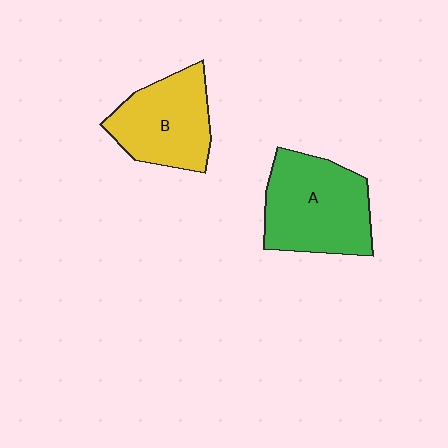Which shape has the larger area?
Shape A (green).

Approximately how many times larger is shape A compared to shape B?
Approximately 1.2 times.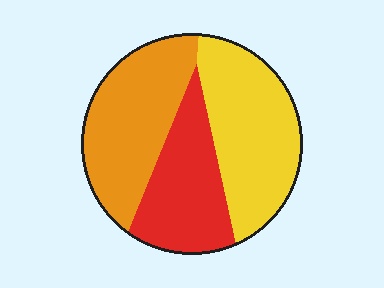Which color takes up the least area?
Red, at roughly 30%.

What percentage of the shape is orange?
Orange covers 35% of the shape.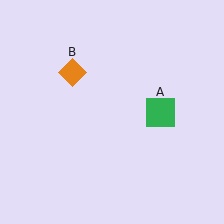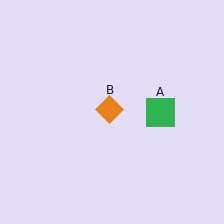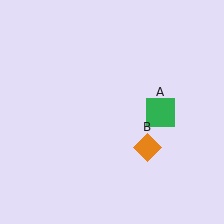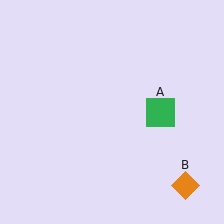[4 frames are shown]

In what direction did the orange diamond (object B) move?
The orange diamond (object B) moved down and to the right.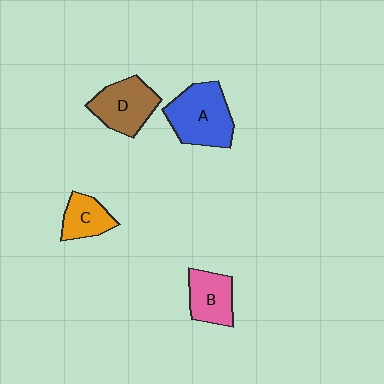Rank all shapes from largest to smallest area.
From largest to smallest: A (blue), D (brown), B (pink), C (orange).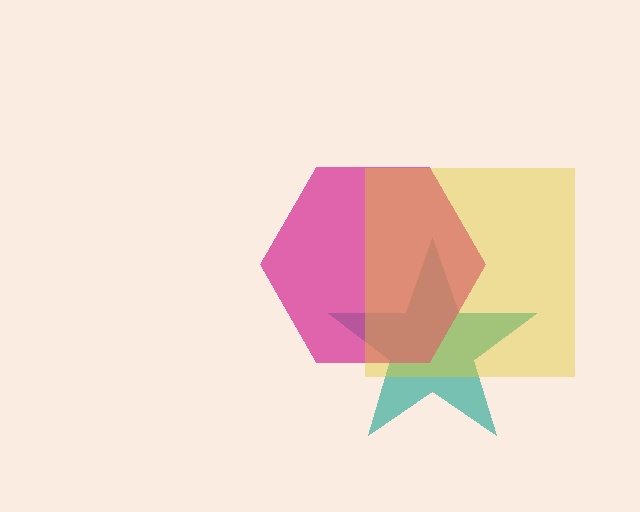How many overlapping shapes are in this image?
There are 3 overlapping shapes in the image.